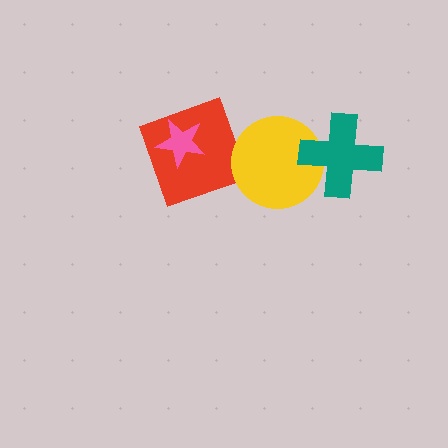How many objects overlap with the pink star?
1 object overlaps with the pink star.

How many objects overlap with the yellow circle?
1 object overlaps with the yellow circle.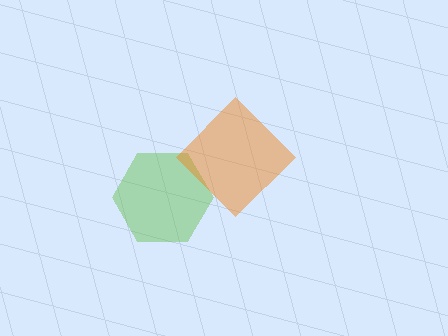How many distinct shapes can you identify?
There are 2 distinct shapes: a lime hexagon, an orange diamond.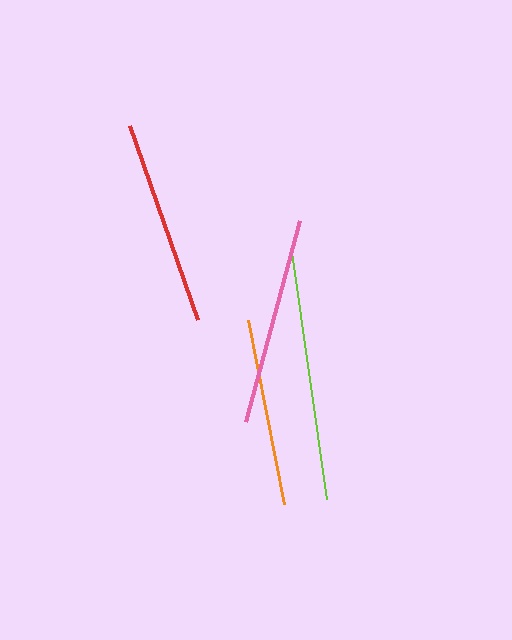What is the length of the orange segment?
The orange segment is approximately 187 pixels long.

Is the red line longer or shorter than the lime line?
The lime line is longer than the red line.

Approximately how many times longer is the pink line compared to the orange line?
The pink line is approximately 1.1 times the length of the orange line.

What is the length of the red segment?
The red segment is approximately 205 pixels long.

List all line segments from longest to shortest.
From longest to shortest: lime, pink, red, orange.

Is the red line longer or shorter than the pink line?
The pink line is longer than the red line.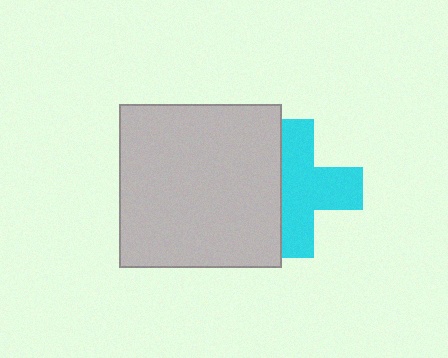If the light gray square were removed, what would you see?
You would see the complete cyan cross.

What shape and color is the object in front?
The object in front is a light gray square.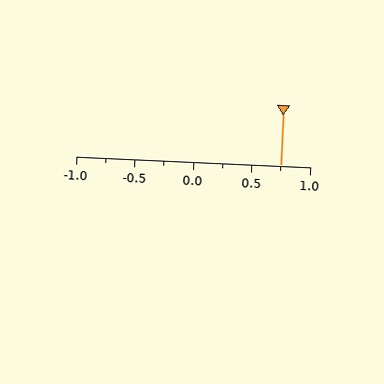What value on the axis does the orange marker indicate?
The marker indicates approximately 0.75.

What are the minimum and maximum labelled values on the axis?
The axis runs from -1.0 to 1.0.